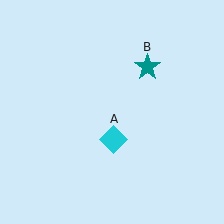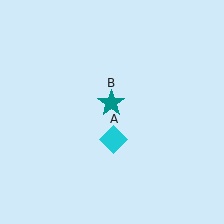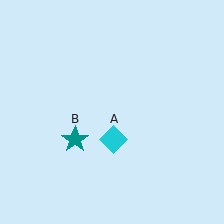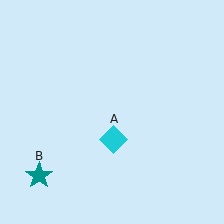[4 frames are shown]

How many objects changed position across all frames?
1 object changed position: teal star (object B).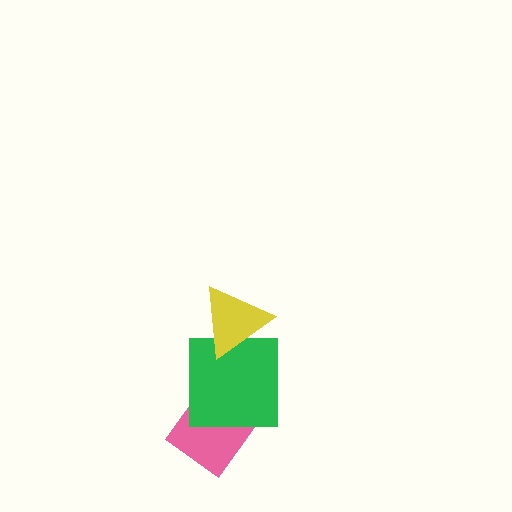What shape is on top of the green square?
The yellow triangle is on top of the green square.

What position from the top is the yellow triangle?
The yellow triangle is 1st from the top.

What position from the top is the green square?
The green square is 2nd from the top.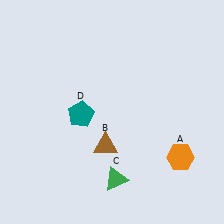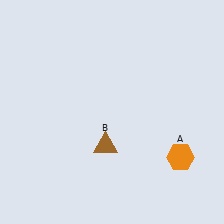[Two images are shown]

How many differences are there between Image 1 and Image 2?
There are 2 differences between the two images.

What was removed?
The teal pentagon (D), the green triangle (C) were removed in Image 2.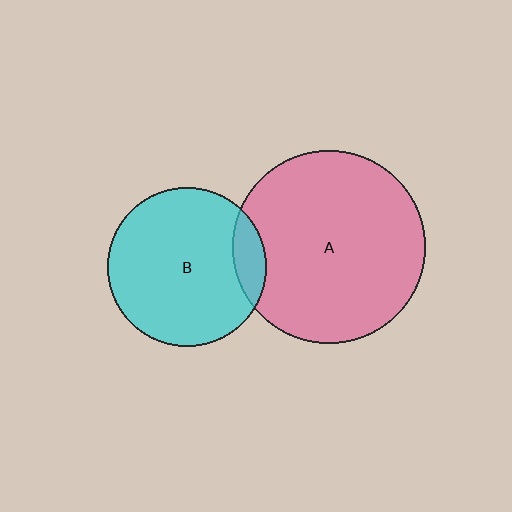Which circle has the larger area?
Circle A (pink).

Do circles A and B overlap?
Yes.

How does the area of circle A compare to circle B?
Approximately 1.5 times.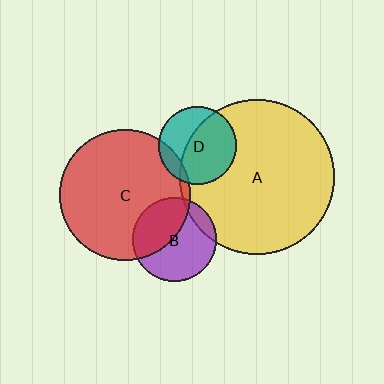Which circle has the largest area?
Circle A (yellow).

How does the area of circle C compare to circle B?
Approximately 2.4 times.